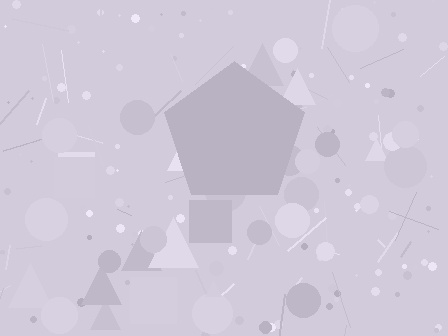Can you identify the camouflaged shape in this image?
The camouflaged shape is a pentagon.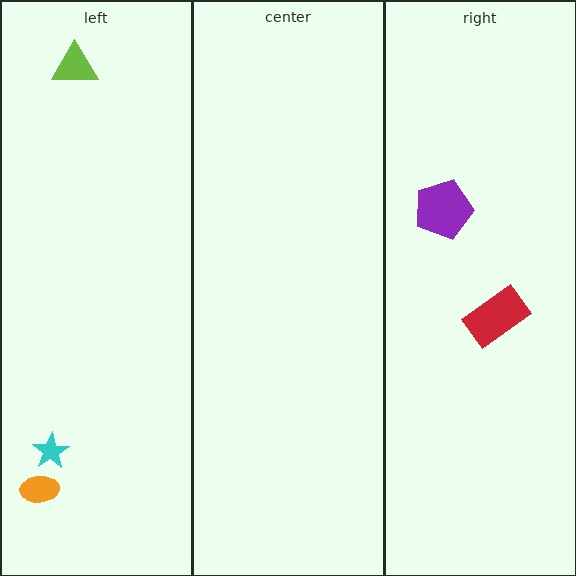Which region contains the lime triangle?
The left region.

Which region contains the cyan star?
The left region.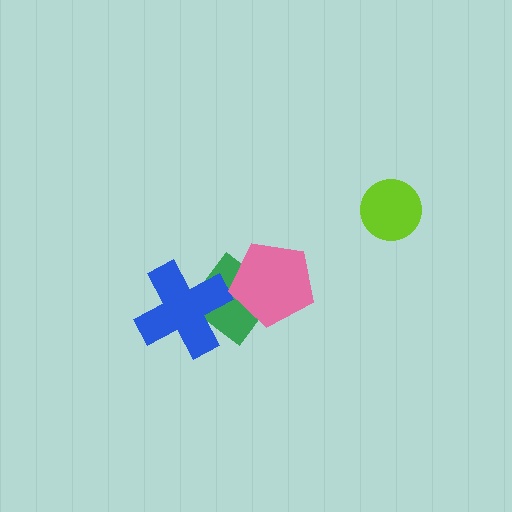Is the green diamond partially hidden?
Yes, it is partially covered by another shape.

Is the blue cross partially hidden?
No, no other shape covers it.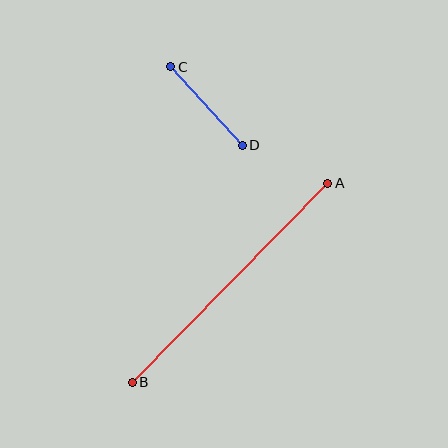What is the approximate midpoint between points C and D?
The midpoint is at approximately (207, 106) pixels.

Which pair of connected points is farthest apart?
Points A and B are farthest apart.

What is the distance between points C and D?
The distance is approximately 106 pixels.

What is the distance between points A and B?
The distance is approximately 279 pixels.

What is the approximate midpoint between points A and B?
The midpoint is at approximately (230, 283) pixels.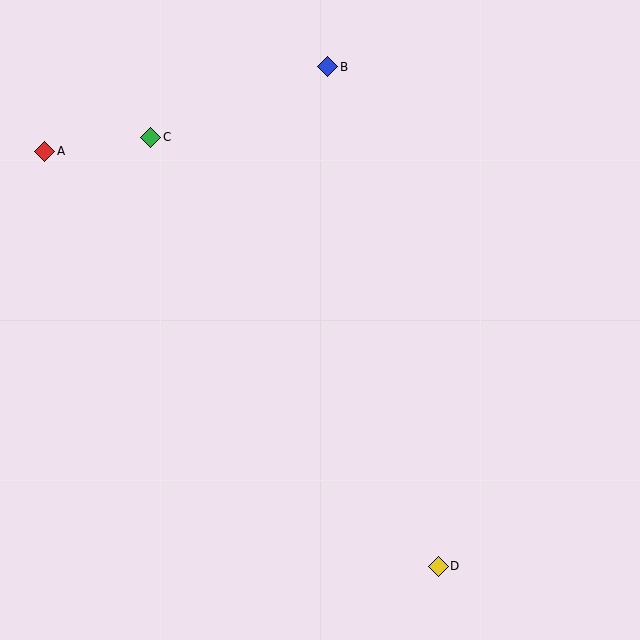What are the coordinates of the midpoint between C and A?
The midpoint between C and A is at (98, 144).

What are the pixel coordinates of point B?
Point B is at (328, 67).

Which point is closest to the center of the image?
Point C at (151, 137) is closest to the center.